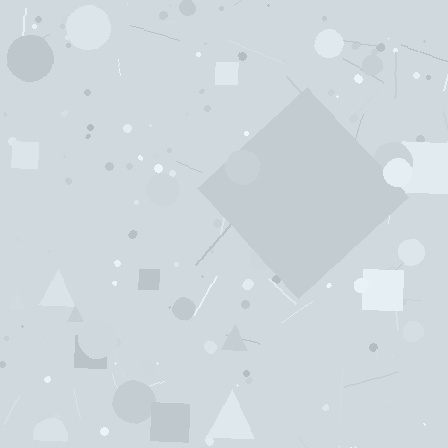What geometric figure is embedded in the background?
A diamond is embedded in the background.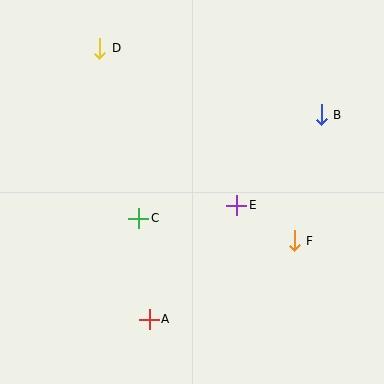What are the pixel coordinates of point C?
Point C is at (139, 218).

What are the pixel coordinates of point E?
Point E is at (237, 205).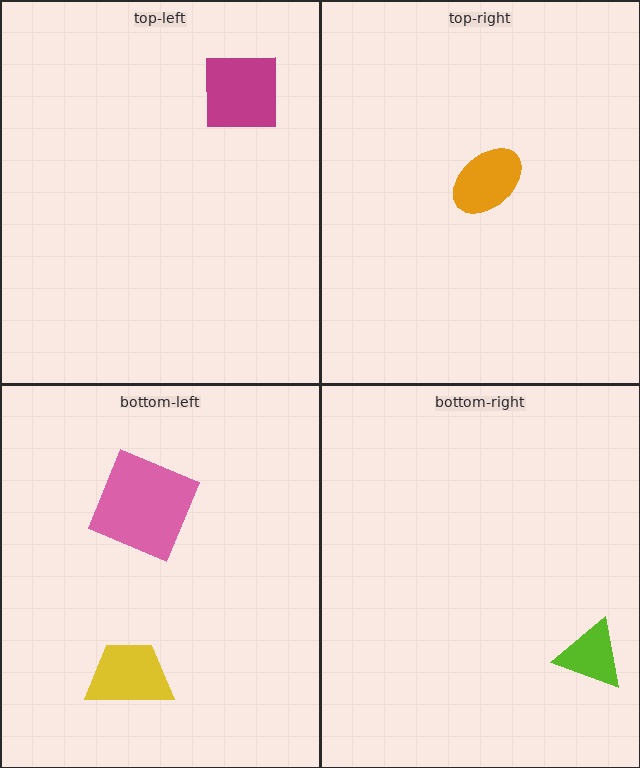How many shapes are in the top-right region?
1.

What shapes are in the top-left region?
The magenta square.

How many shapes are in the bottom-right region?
1.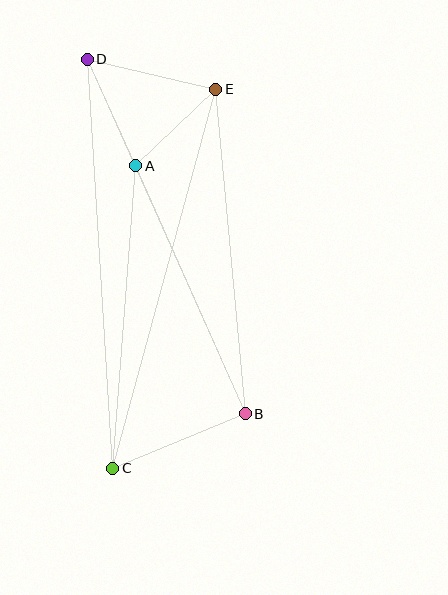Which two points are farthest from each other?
Points C and D are farthest from each other.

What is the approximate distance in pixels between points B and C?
The distance between B and C is approximately 143 pixels.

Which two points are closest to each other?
Points A and E are closest to each other.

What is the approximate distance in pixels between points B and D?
The distance between B and D is approximately 388 pixels.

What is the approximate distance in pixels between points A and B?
The distance between A and B is approximately 271 pixels.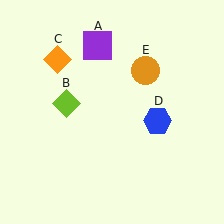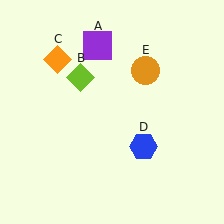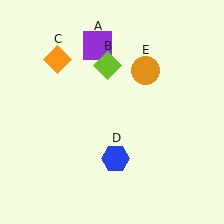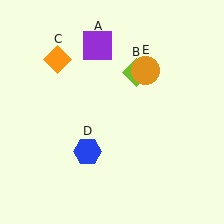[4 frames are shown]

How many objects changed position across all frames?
2 objects changed position: lime diamond (object B), blue hexagon (object D).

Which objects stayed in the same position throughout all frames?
Purple square (object A) and orange diamond (object C) and orange circle (object E) remained stationary.